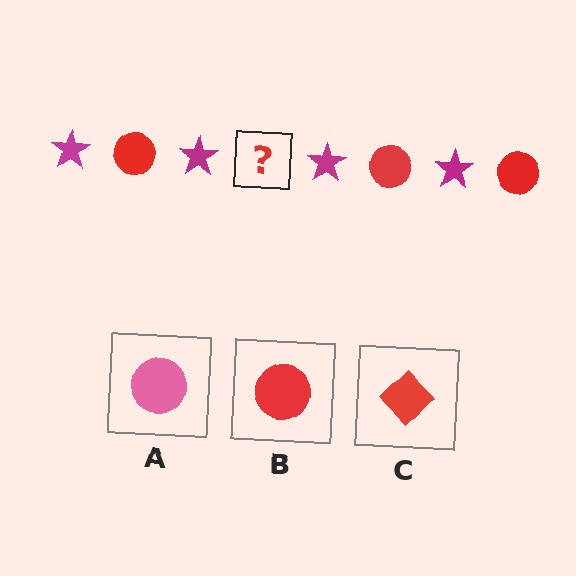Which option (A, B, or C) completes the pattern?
B.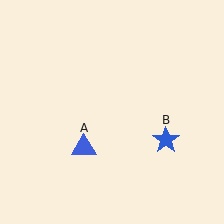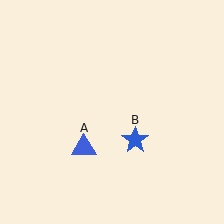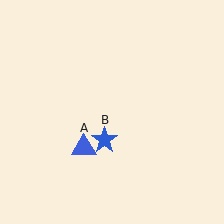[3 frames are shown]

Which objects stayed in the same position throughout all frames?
Blue triangle (object A) remained stationary.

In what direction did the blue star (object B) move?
The blue star (object B) moved left.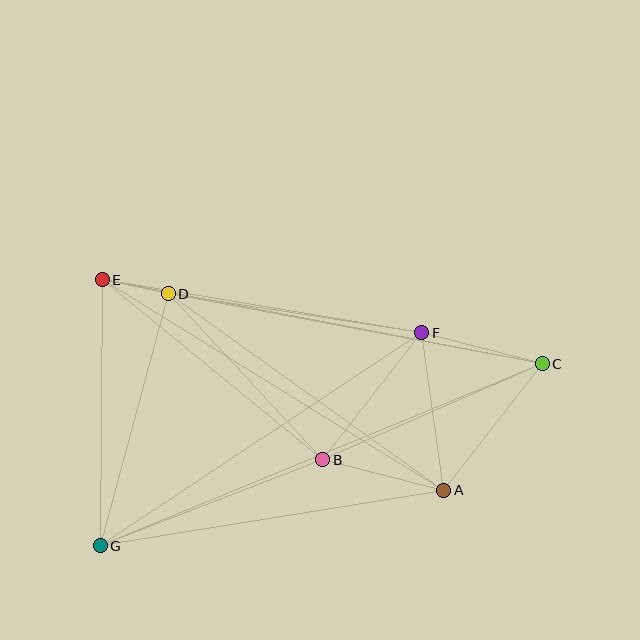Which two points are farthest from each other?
Points C and G are farthest from each other.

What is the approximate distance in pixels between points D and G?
The distance between D and G is approximately 261 pixels.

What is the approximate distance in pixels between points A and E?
The distance between A and E is approximately 401 pixels.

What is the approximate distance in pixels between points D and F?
The distance between D and F is approximately 257 pixels.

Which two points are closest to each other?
Points D and E are closest to each other.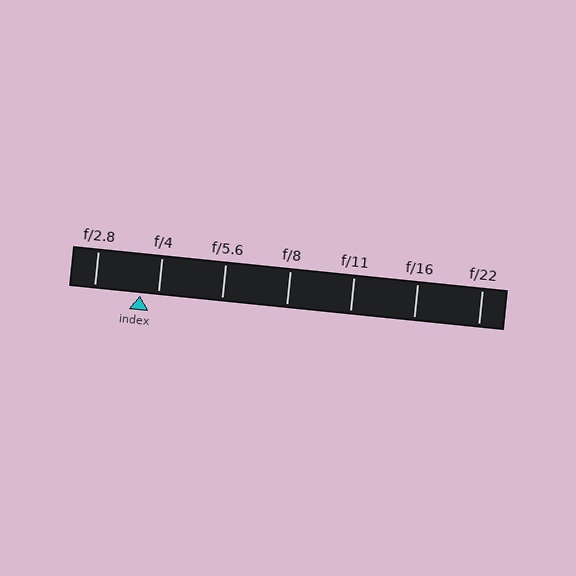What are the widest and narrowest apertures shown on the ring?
The widest aperture shown is f/2.8 and the narrowest is f/22.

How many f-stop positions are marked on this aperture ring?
There are 7 f-stop positions marked.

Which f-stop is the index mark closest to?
The index mark is closest to f/4.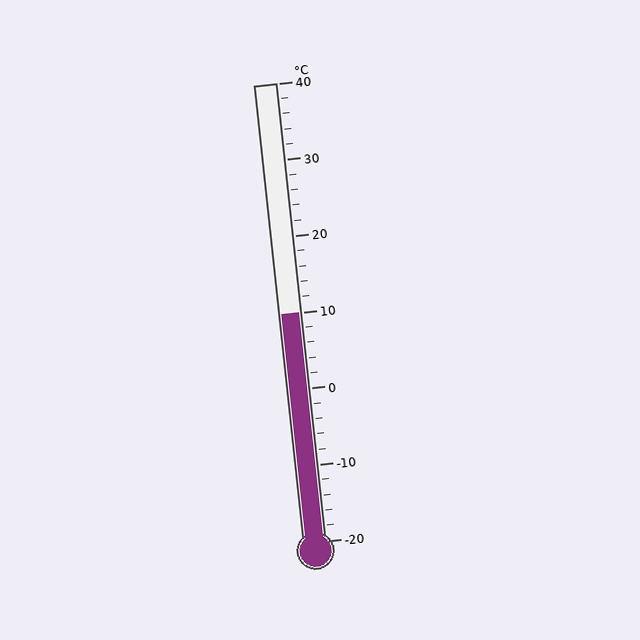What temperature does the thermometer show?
The thermometer shows approximately 10°C.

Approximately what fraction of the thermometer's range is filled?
The thermometer is filled to approximately 50% of its range.